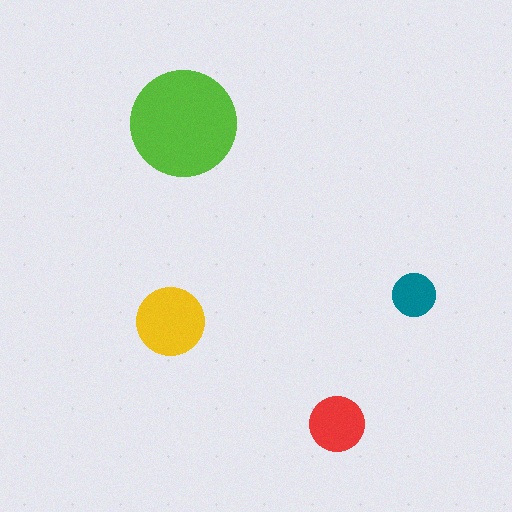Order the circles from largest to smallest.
the lime one, the yellow one, the red one, the teal one.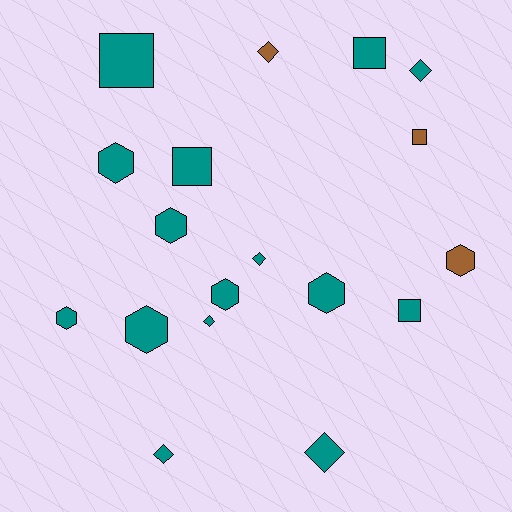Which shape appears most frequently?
Hexagon, with 7 objects.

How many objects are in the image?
There are 18 objects.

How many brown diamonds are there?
There is 1 brown diamond.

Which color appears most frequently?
Teal, with 15 objects.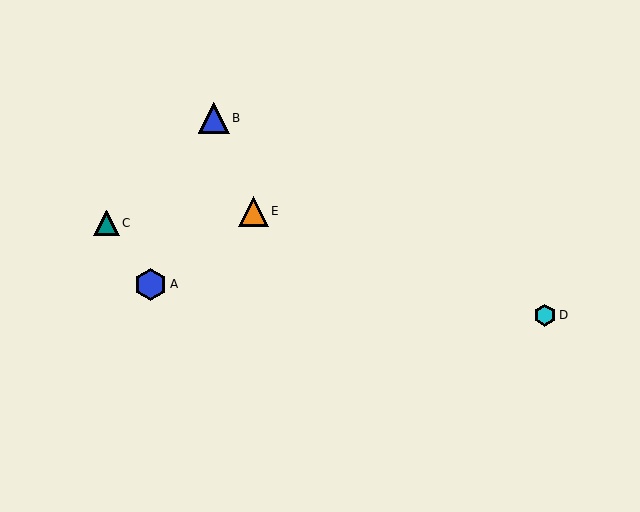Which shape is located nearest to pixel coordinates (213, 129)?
The blue triangle (labeled B) at (214, 118) is nearest to that location.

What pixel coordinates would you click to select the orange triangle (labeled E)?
Click at (253, 211) to select the orange triangle E.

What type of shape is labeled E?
Shape E is an orange triangle.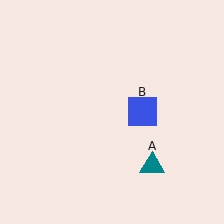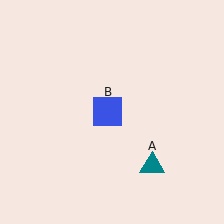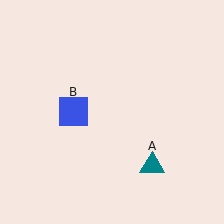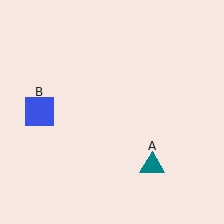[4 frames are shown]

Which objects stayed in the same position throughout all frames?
Teal triangle (object A) remained stationary.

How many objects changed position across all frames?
1 object changed position: blue square (object B).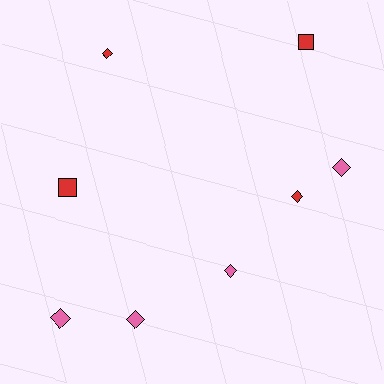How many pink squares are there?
There are no pink squares.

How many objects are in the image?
There are 8 objects.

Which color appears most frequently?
Pink, with 4 objects.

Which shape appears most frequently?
Diamond, with 6 objects.